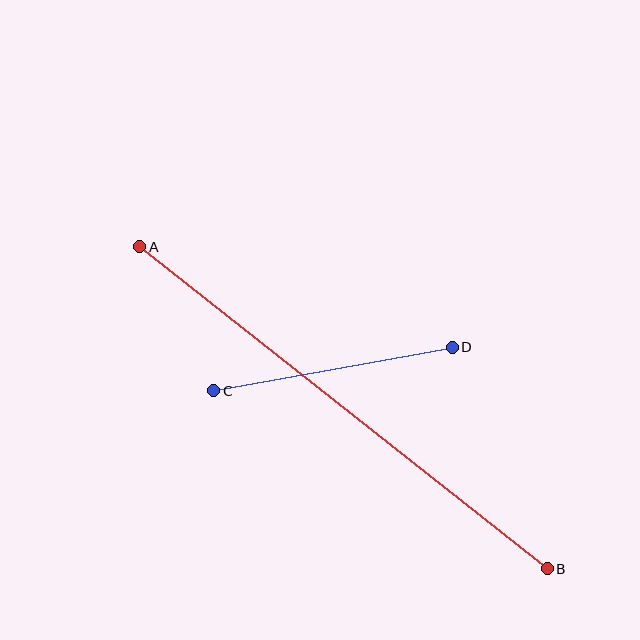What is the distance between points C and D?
The distance is approximately 242 pixels.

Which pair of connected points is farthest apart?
Points A and B are farthest apart.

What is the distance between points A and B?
The distance is approximately 519 pixels.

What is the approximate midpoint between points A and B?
The midpoint is at approximately (344, 408) pixels.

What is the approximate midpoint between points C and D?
The midpoint is at approximately (333, 369) pixels.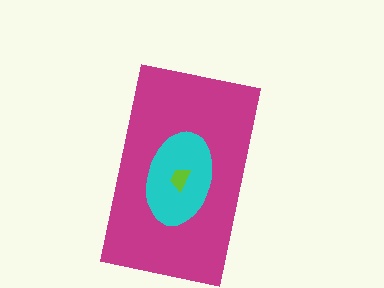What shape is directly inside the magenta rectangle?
The cyan ellipse.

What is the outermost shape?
The magenta rectangle.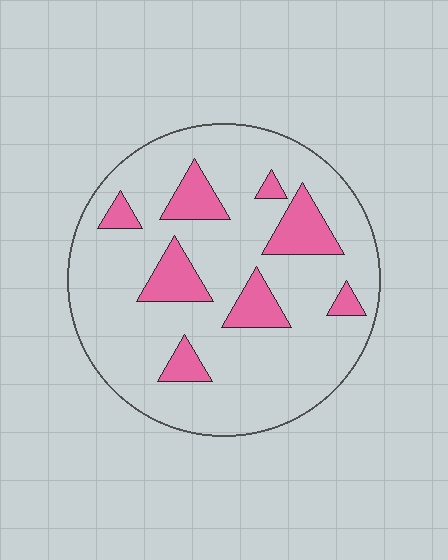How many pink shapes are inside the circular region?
8.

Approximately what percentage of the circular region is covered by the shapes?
Approximately 20%.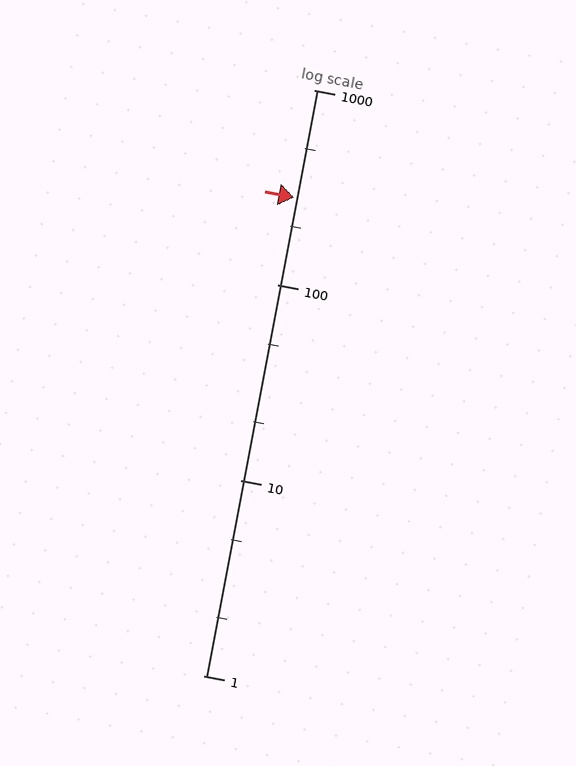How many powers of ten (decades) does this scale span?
The scale spans 3 decades, from 1 to 1000.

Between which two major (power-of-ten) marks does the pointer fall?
The pointer is between 100 and 1000.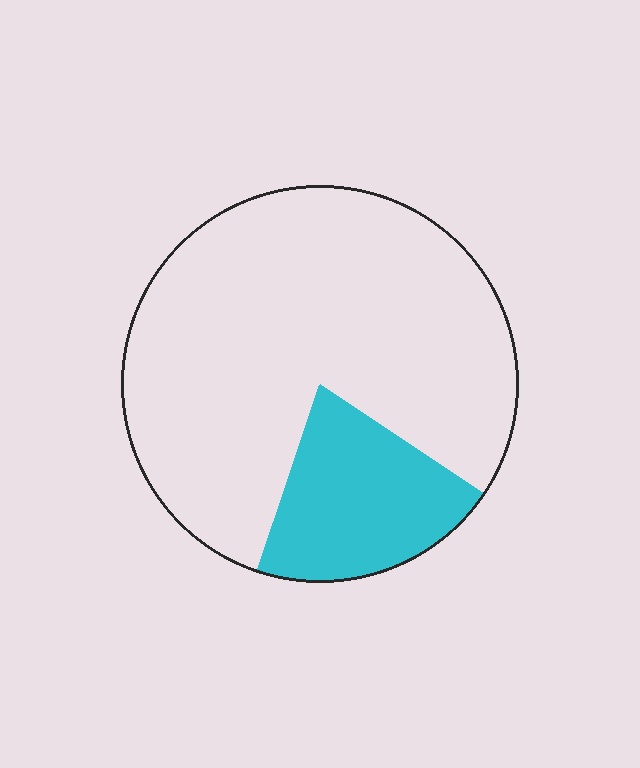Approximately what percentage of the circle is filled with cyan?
Approximately 20%.